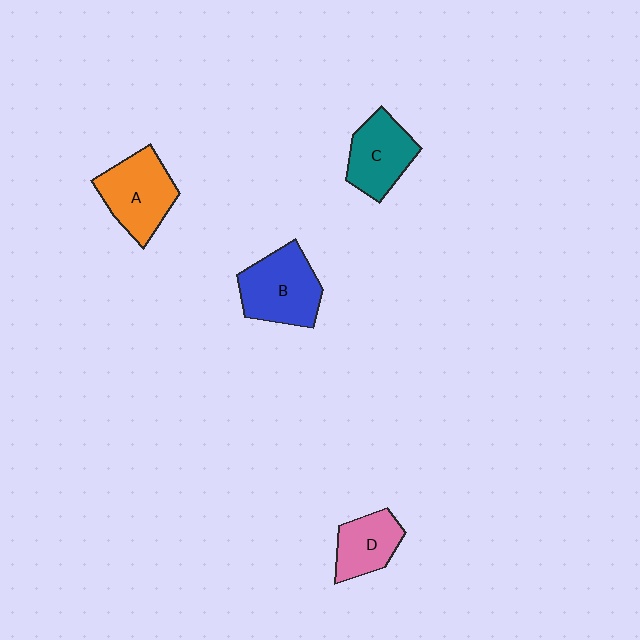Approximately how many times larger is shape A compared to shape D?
Approximately 1.4 times.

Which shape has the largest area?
Shape B (blue).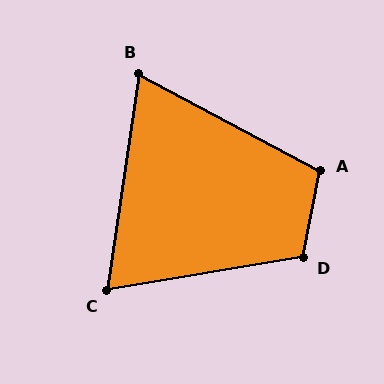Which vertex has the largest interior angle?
D, at approximately 110 degrees.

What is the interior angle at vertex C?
Approximately 72 degrees (acute).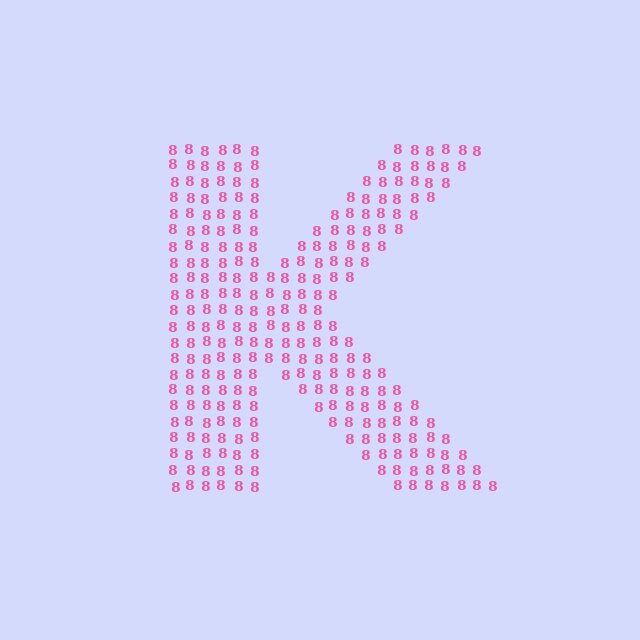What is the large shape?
The large shape is the letter K.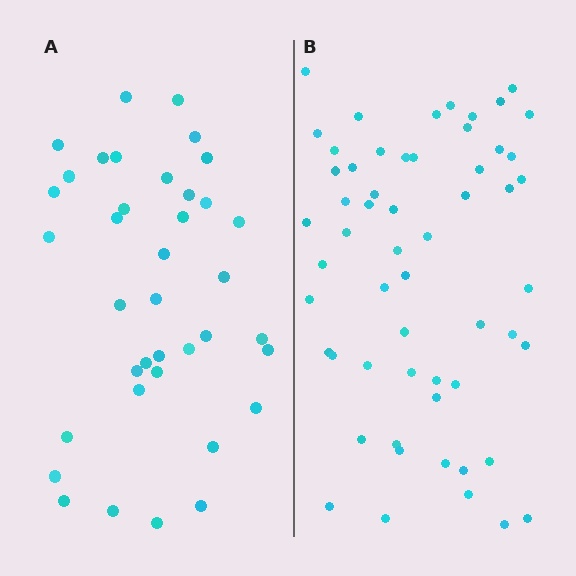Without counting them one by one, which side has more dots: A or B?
Region B (the right region) has more dots.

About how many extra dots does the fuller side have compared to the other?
Region B has approximately 20 more dots than region A.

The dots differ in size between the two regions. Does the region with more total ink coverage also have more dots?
No. Region A has more total ink coverage because its dots are larger, but region B actually contains more individual dots. Total area can be misleading — the number of items is what matters here.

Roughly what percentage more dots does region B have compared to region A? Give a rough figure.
About 50% more.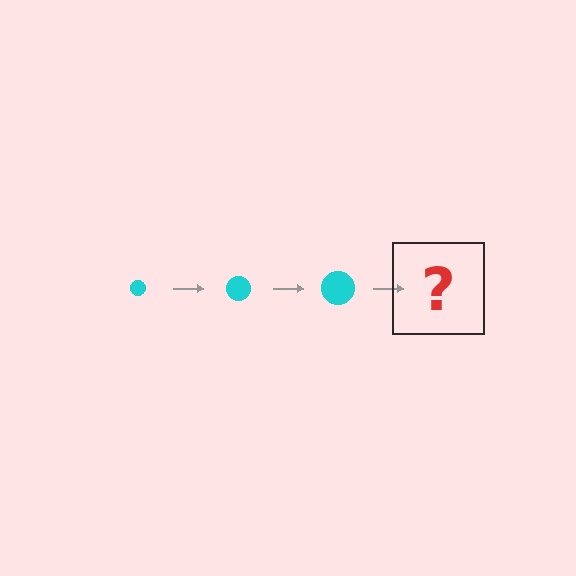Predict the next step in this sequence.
The next step is a cyan circle, larger than the previous one.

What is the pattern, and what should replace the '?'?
The pattern is that the circle gets progressively larger each step. The '?' should be a cyan circle, larger than the previous one.